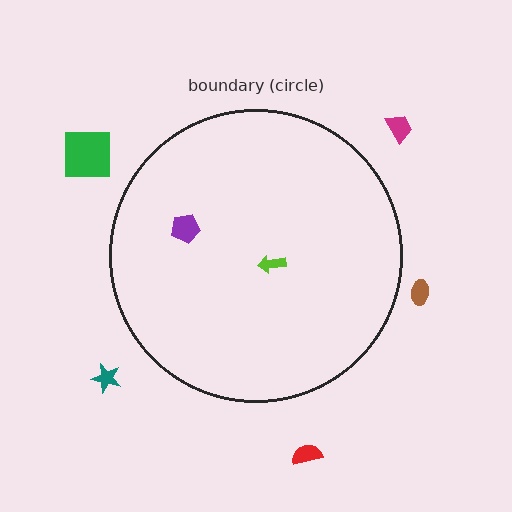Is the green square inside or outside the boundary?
Outside.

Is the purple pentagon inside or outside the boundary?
Inside.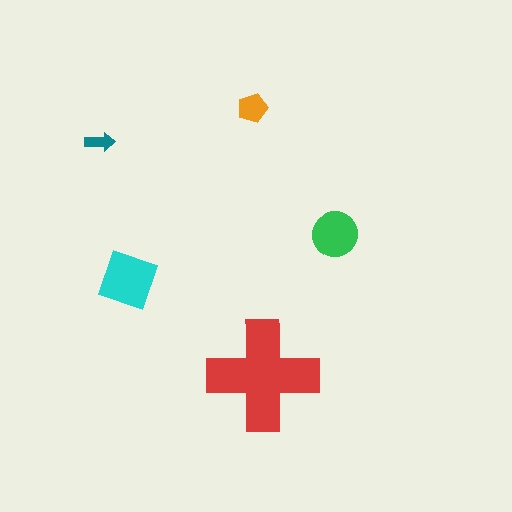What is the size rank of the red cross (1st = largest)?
1st.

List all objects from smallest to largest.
The teal arrow, the orange pentagon, the green circle, the cyan square, the red cross.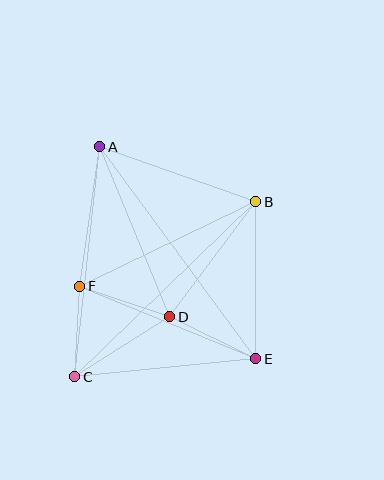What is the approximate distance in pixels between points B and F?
The distance between B and F is approximately 195 pixels.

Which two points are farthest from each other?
Points A and E are farthest from each other.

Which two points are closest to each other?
Points C and F are closest to each other.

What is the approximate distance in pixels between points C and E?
The distance between C and E is approximately 182 pixels.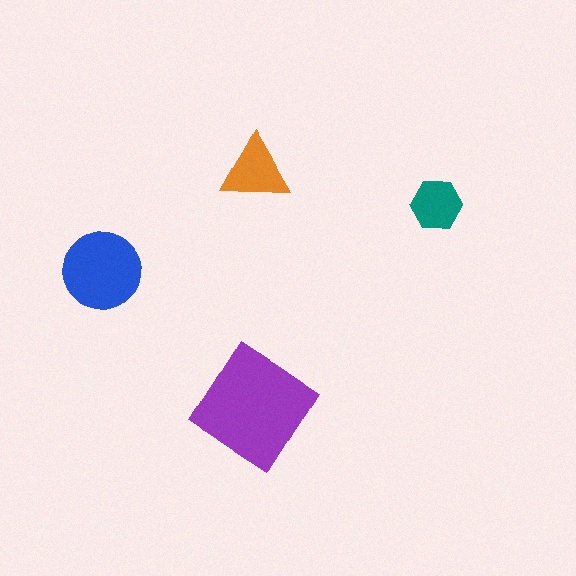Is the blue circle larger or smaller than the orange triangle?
Larger.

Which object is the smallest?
The teal hexagon.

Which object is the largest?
The purple diamond.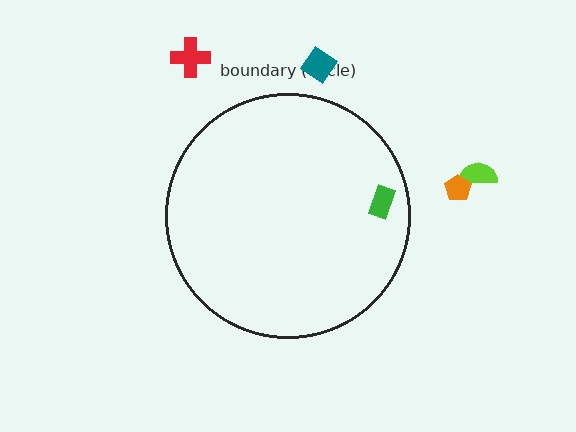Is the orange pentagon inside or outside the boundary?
Outside.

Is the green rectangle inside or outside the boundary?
Inside.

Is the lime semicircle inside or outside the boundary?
Outside.